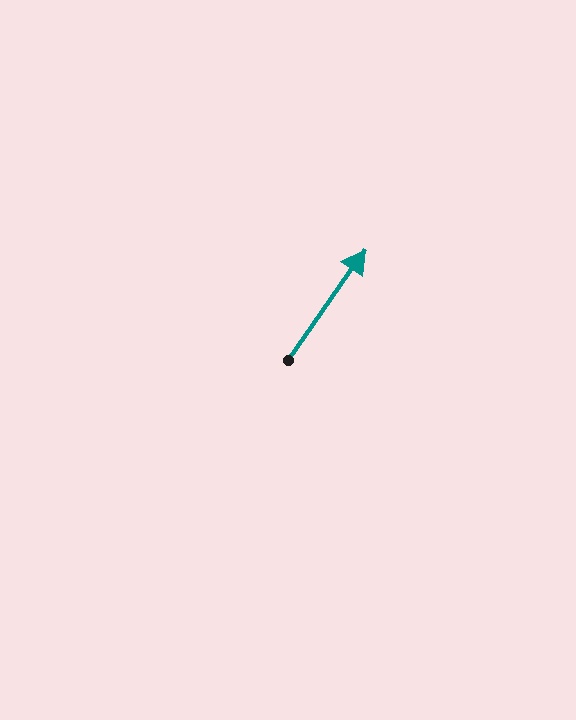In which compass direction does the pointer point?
Northeast.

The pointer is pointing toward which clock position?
Roughly 1 o'clock.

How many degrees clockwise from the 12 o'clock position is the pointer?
Approximately 35 degrees.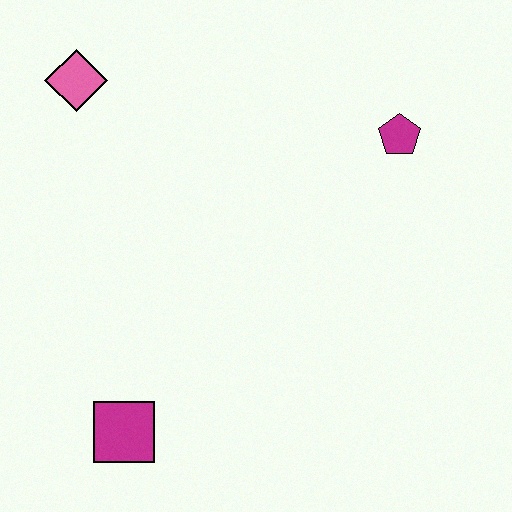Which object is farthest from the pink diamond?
The magenta square is farthest from the pink diamond.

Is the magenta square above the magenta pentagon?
No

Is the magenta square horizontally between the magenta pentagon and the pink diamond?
Yes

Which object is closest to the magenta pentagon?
The pink diamond is closest to the magenta pentagon.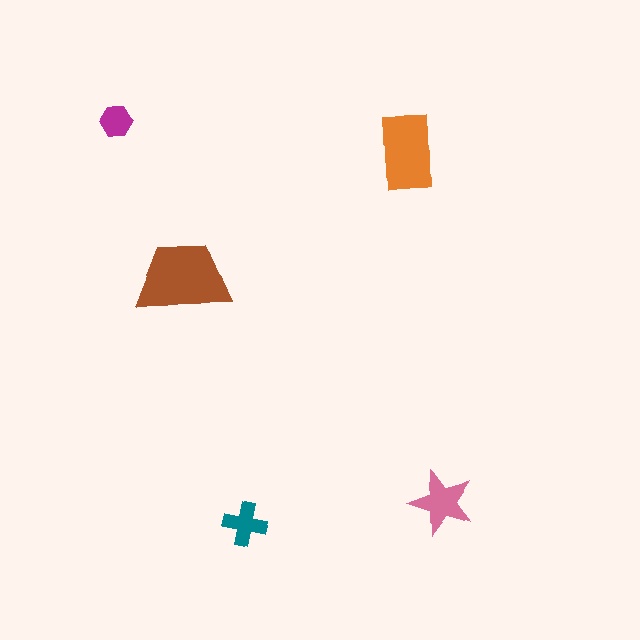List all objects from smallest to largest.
The magenta hexagon, the teal cross, the pink star, the orange rectangle, the brown trapezoid.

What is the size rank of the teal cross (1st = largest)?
4th.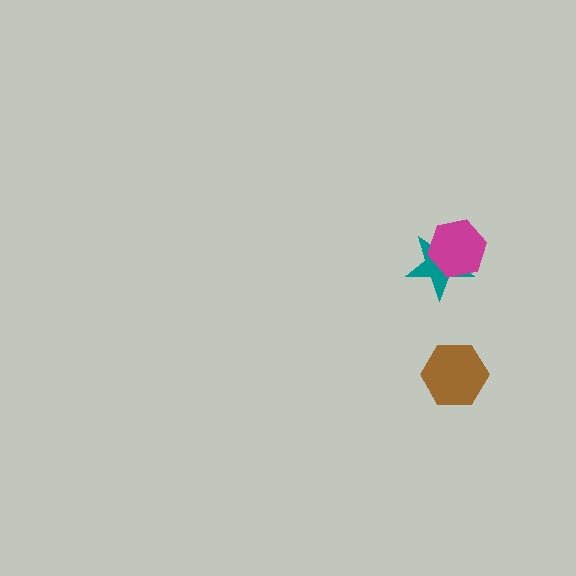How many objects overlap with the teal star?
1 object overlaps with the teal star.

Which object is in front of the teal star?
The magenta hexagon is in front of the teal star.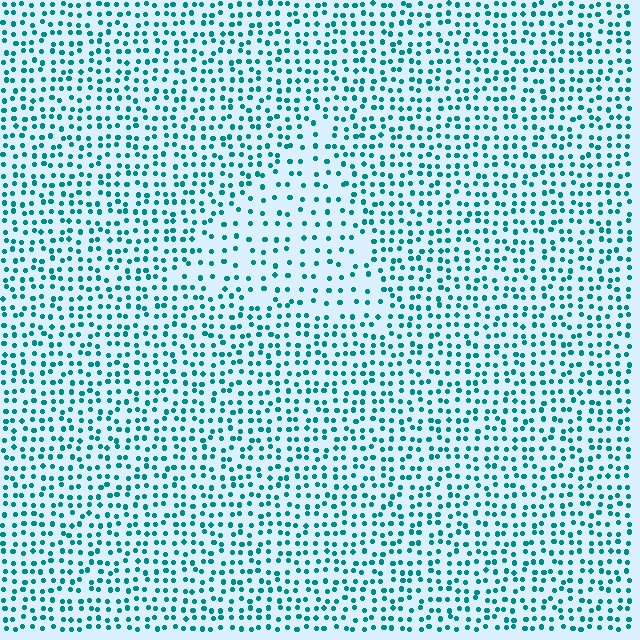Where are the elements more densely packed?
The elements are more densely packed outside the triangle boundary.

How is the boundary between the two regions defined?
The boundary is defined by a change in element density (approximately 1.9x ratio). All elements are the same color, size, and shape.